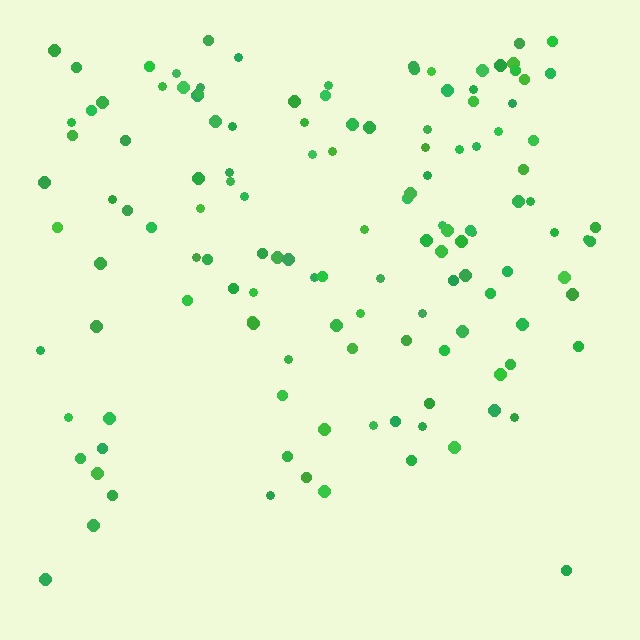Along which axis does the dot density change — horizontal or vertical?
Vertical.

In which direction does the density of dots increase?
From bottom to top, with the top side densest.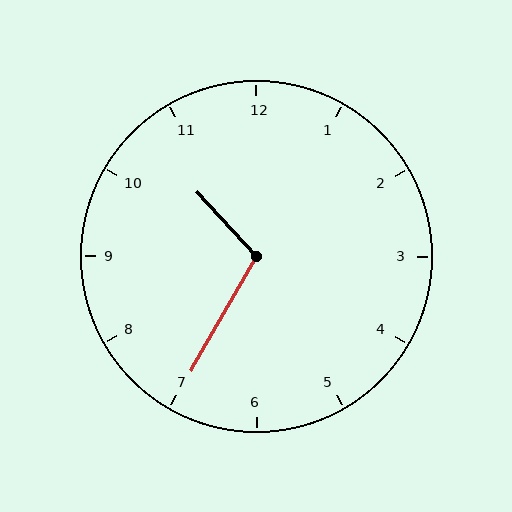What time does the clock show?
10:35.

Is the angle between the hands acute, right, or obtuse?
It is obtuse.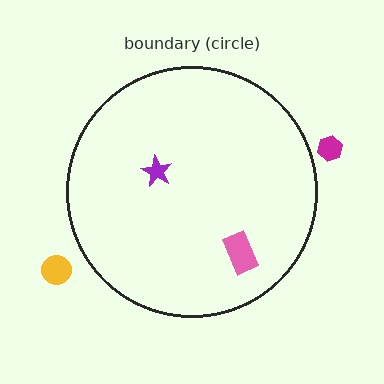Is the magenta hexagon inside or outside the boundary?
Outside.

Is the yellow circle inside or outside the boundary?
Outside.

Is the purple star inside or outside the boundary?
Inside.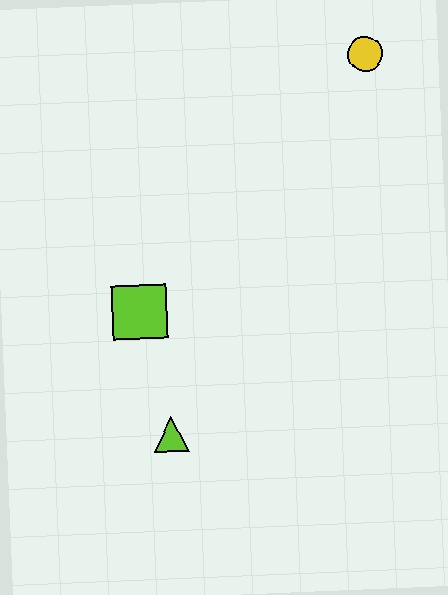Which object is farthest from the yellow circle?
The lime triangle is farthest from the yellow circle.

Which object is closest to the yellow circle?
The lime square is closest to the yellow circle.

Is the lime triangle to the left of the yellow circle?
Yes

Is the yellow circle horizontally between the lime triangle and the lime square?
No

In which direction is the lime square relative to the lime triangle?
The lime square is above the lime triangle.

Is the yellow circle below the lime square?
No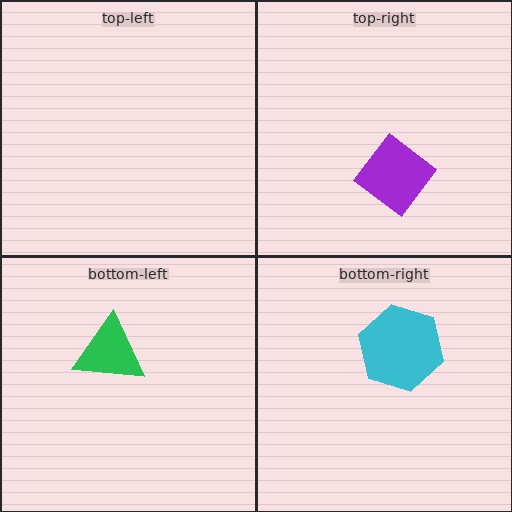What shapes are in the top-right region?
The purple diamond.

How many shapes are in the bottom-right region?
1.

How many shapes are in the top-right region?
1.